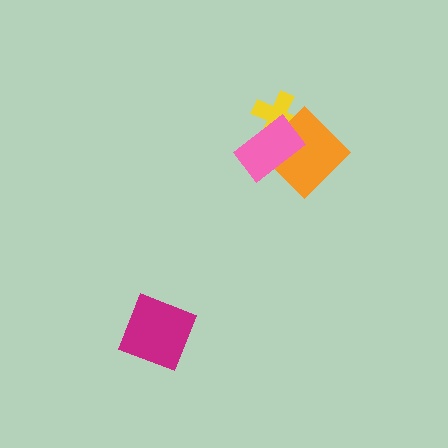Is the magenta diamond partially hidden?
No, no other shape covers it.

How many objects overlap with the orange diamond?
2 objects overlap with the orange diamond.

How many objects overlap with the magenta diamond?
0 objects overlap with the magenta diamond.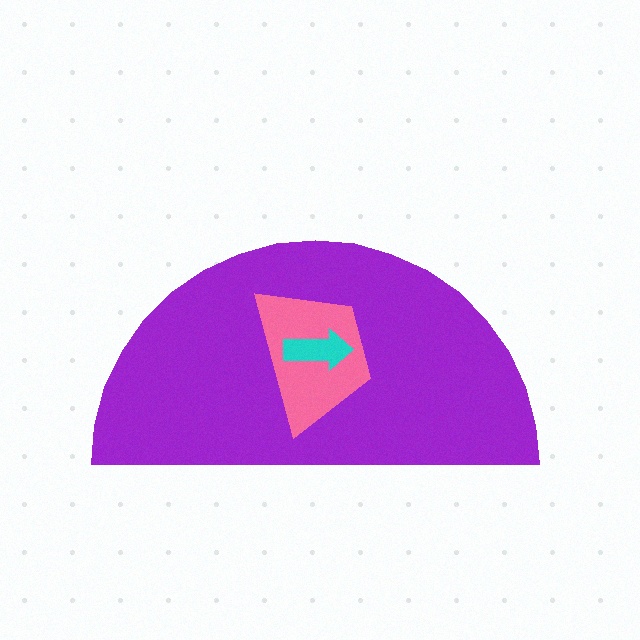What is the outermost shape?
The purple semicircle.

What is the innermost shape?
The cyan arrow.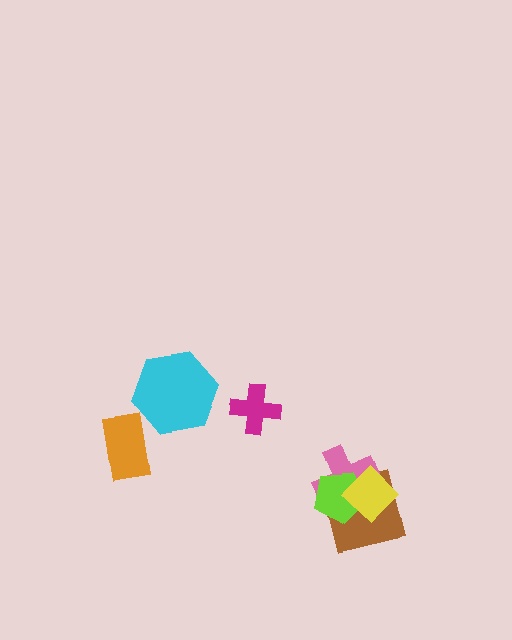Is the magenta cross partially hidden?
No, no other shape covers it.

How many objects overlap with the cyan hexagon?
0 objects overlap with the cyan hexagon.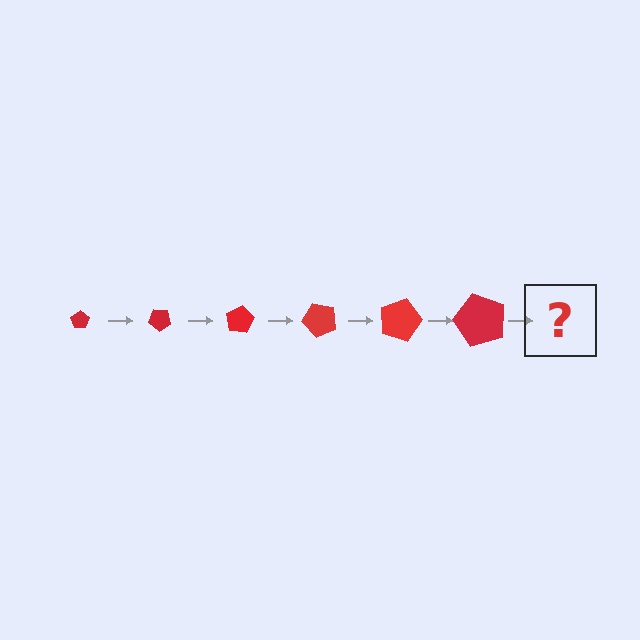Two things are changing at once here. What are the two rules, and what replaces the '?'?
The two rules are that the pentagon grows larger each step and it rotates 40 degrees each step. The '?' should be a pentagon, larger than the previous one and rotated 240 degrees from the start.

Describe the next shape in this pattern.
It should be a pentagon, larger than the previous one and rotated 240 degrees from the start.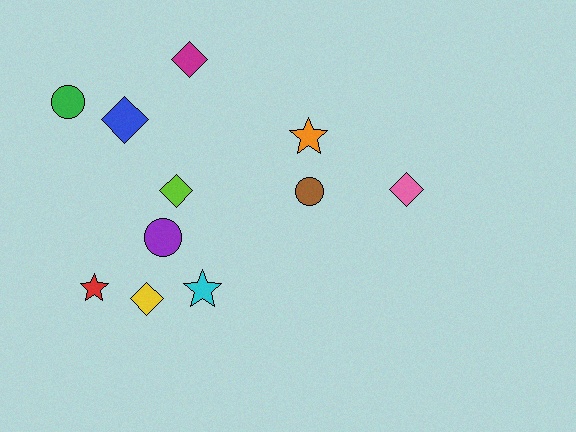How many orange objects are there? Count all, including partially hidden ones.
There is 1 orange object.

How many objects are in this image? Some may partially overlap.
There are 11 objects.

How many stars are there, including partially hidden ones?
There are 3 stars.